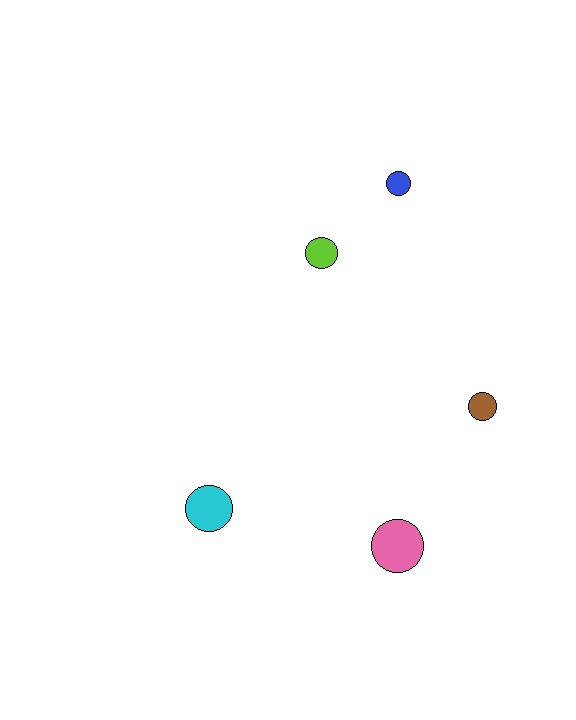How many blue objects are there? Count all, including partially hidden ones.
There is 1 blue object.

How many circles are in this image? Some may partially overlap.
There are 5 circles.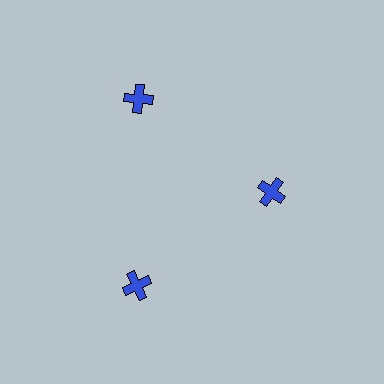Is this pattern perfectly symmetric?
No. The 3 blue crosses are arranged in a ring, but one element near the 3 o'clock position is pulled inward toward the center, breaking the 3-fold rotational symmetry.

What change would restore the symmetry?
The symmetry would be restored by moving it outward, back onto the ring so that all 3 crosses sit at equal angles and equal distance from the center.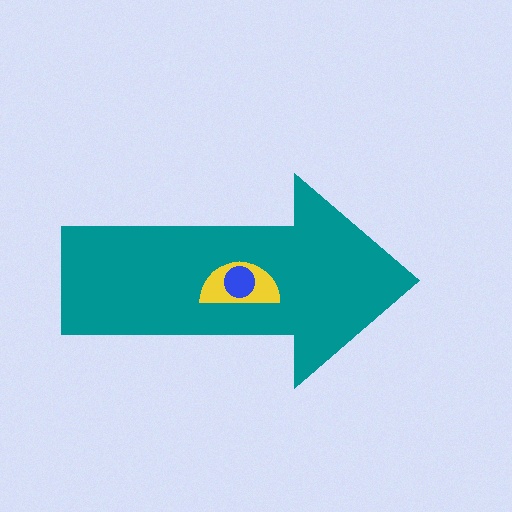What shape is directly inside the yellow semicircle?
The blue circle.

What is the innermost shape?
The blue circle.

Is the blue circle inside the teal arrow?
Yes.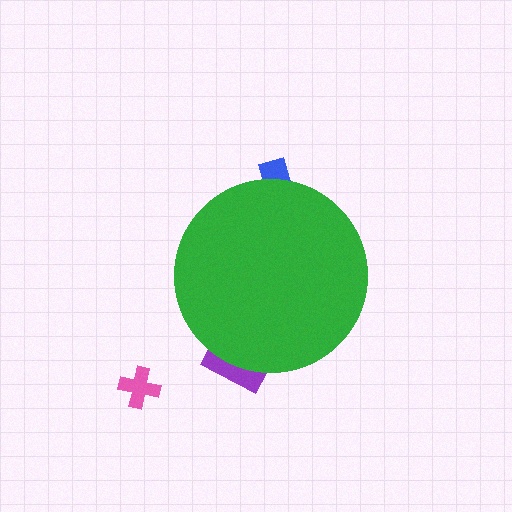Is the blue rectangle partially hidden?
Yes, the blue rectangle is partially hidden behind the green circle.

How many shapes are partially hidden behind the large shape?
2 shapes are partially hidden.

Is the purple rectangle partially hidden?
Yes, the purple rectangle is partially hidden behind the green circle.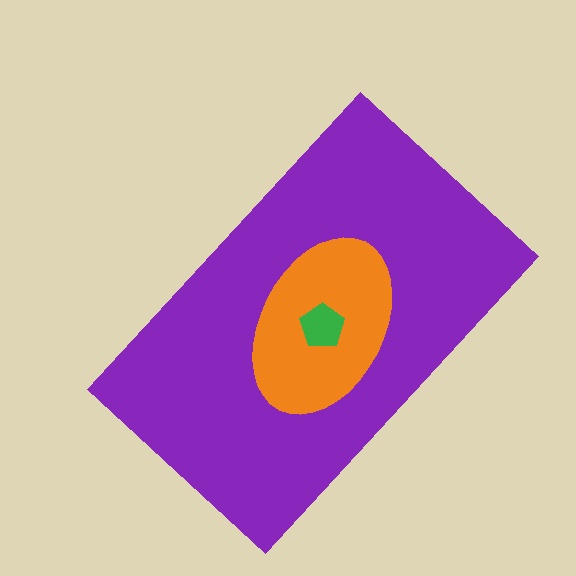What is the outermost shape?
The purple rectangle.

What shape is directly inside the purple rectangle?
The orange ellipse.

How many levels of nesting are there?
3.